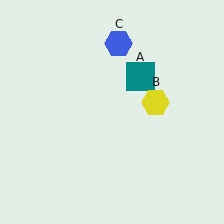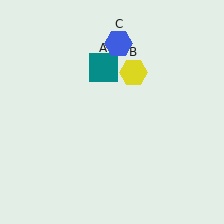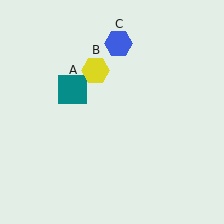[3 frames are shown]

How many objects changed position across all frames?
2 objects changed position: teal square (object A), yellow hexagon (object B).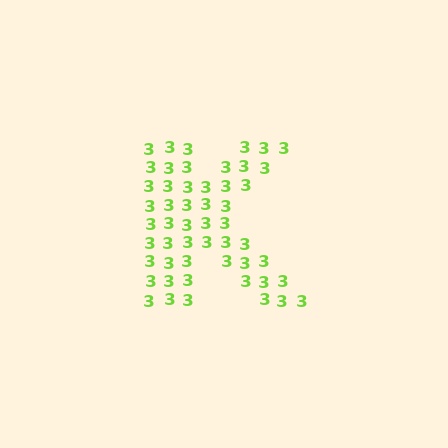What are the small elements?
The small elements are digit 3's.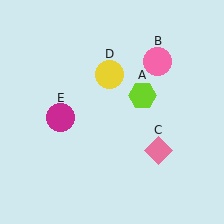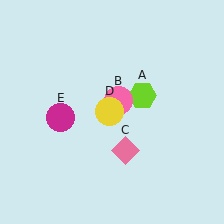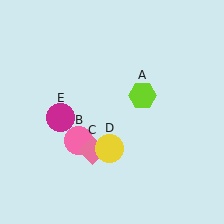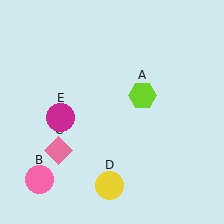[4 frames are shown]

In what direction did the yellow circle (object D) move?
The yellow circle (object D) moved down.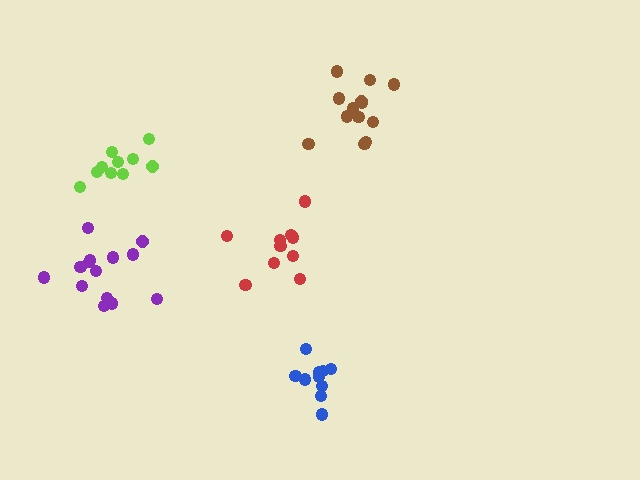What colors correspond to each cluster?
The clusters are colored: red, brown, lime, blue, purple.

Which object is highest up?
The brown cluster is topmost.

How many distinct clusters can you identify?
There are 5 distinct clusters.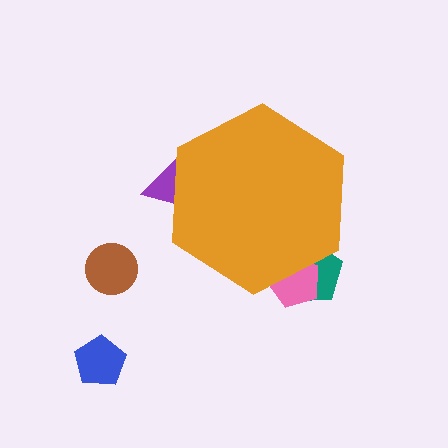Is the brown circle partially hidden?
No, the brown circle is fully visible.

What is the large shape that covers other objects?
An orange hexagon.